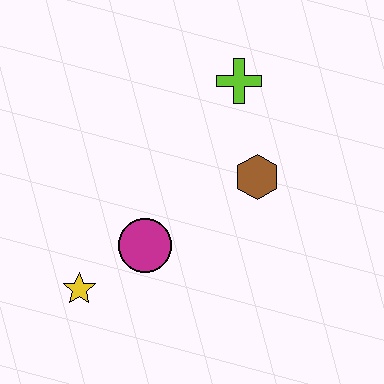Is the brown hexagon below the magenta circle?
No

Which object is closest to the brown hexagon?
The lime cross is closest to the brown hexagon.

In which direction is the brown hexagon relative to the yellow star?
The brown hexagon is to the right of the yellow star.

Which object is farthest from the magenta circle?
The lime cross is farthest from the magenta circle.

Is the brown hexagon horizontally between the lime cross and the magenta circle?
No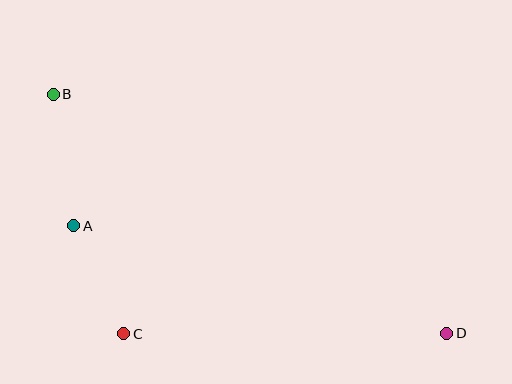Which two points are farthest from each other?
Points B and D are farthest from each other.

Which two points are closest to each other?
Points A and C are closest to each other.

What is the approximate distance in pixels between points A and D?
The distance between A and D is approximately 388 pixels.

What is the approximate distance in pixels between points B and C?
The distance between B and C is approximately 250 pixels.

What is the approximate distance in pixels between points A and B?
The distance between A and B is approximately 133 pixels.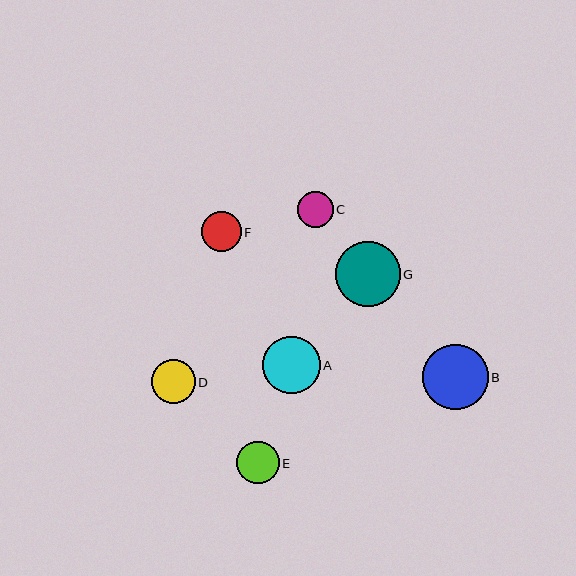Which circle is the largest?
Circle B is the largest with a size of approximately 65 pixels.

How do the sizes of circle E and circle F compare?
Circle E and circle F are approximately the same size.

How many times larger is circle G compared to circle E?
Circle G is approximately 1.5 times the size of circle E.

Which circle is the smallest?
Circle C is the smallest with a size of approximately 36 pixels.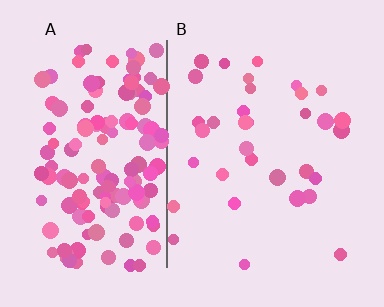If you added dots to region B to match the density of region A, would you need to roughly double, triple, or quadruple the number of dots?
Approximately quadruple.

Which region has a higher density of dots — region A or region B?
A (the left).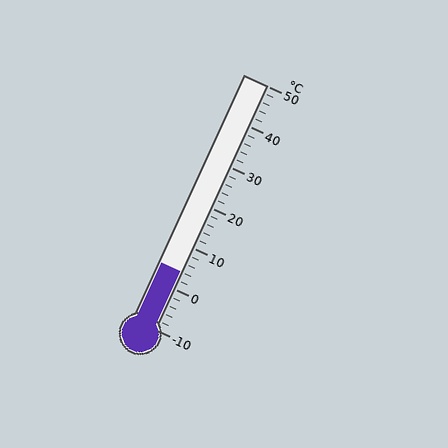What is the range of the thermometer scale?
The thermometer scale ranges from -10°C to 50°C.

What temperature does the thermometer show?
The thermometer shows approximately 4°C.